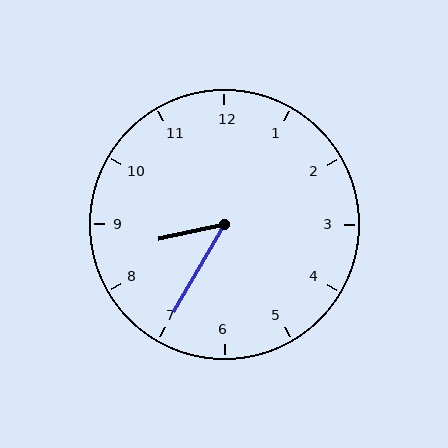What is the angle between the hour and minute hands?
Approximately 48 degrees.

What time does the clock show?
8:35.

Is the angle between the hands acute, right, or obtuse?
It is acute.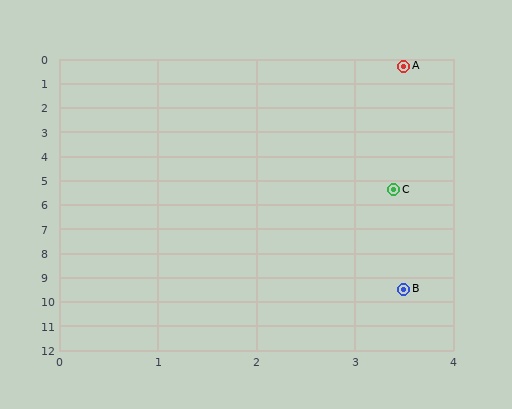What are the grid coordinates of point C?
Point C is at approximately (3.4, 5.4).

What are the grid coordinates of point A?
Point A is at approximately (3.5, 0.3).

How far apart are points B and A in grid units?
Points B and A are about 9.2 grid units apart.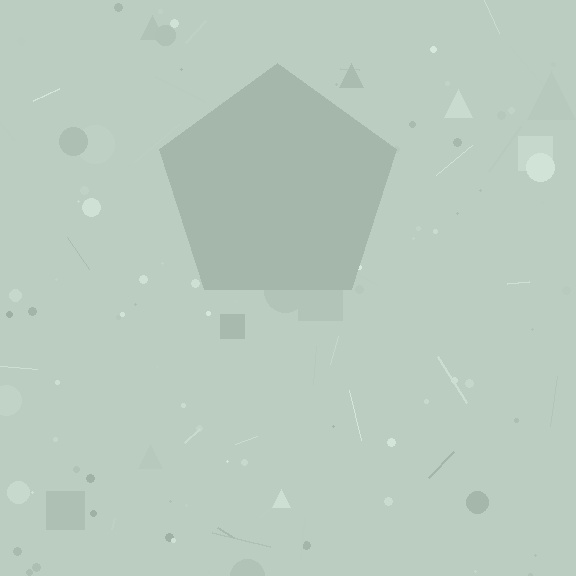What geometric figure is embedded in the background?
A pentagon is embedded in the background.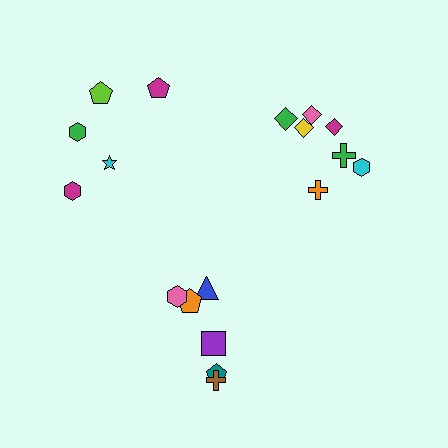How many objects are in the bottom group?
There are 6 objects.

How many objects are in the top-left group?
There are 5 objects.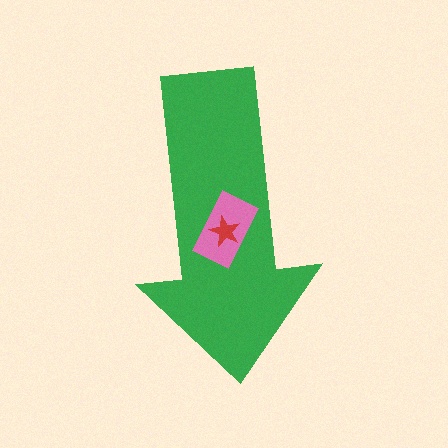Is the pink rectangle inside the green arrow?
Yes.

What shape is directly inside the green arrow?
The pink rectangle.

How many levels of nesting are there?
3.